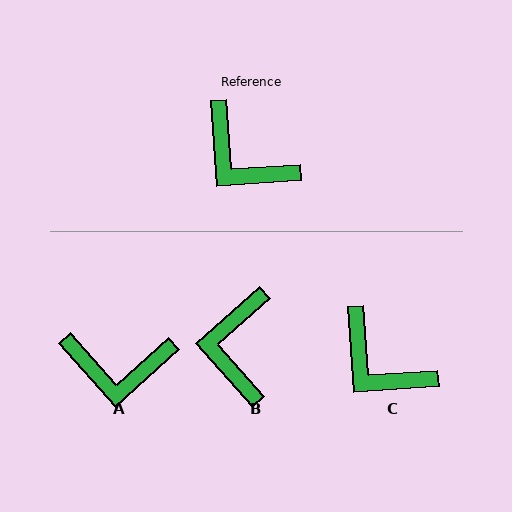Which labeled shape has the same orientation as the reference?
C.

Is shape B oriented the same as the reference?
No, it is off by about 52 degrees.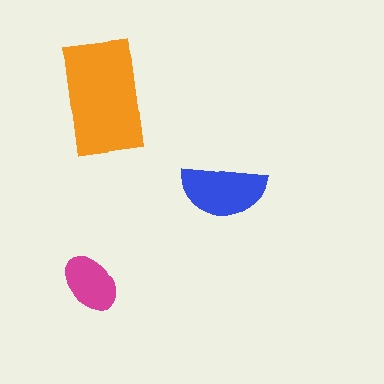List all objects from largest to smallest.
The orange rectangle, the blue semicircle, the magenta ellipse.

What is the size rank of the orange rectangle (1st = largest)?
1st.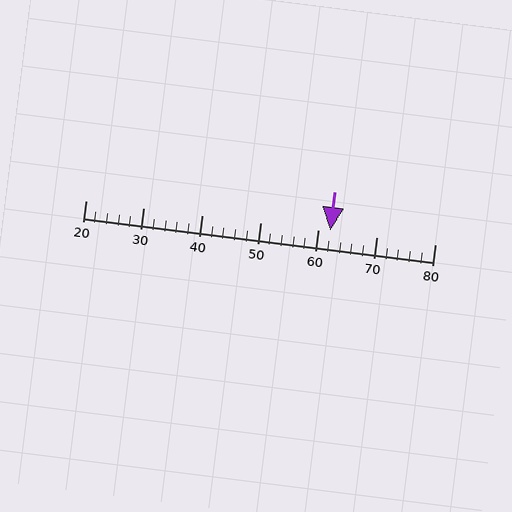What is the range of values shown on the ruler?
The ruler shows values from 20 to 80.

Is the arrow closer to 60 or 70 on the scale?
The arrow is closer to 60.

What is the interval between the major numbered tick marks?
The major tick marks are spaced 10 units apart.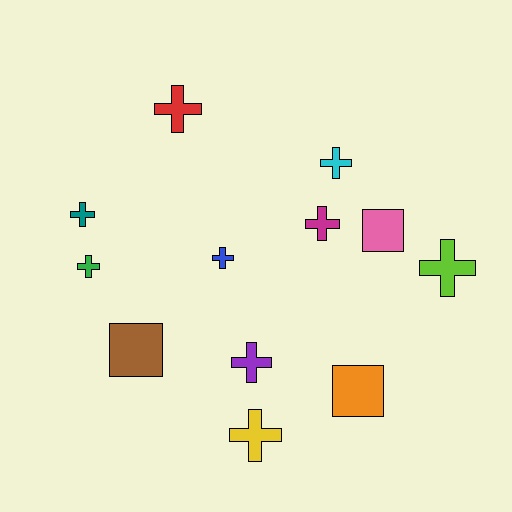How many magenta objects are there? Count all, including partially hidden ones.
There is 1 magenta object.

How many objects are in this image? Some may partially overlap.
There are 12 objects.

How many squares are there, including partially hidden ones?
There are 3 squares.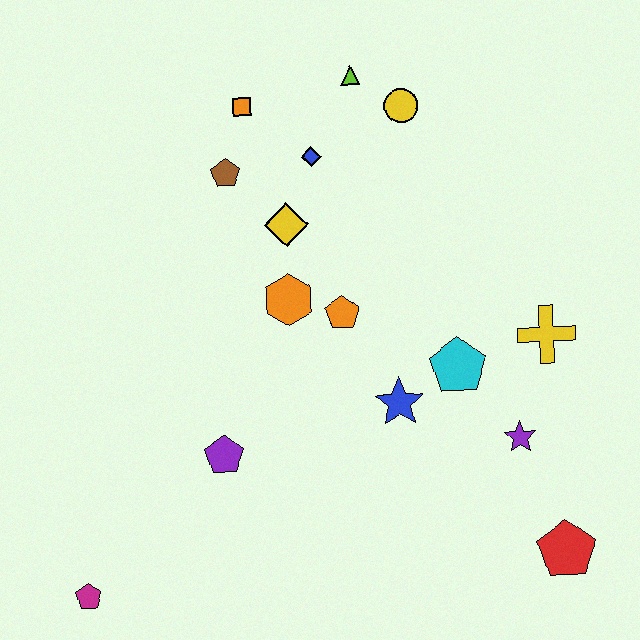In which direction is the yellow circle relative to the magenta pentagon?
The yellow circle is above the magenta pentagon.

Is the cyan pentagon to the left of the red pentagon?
Yes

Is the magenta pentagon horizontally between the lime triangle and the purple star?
No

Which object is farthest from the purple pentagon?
The lime triangle is farthest from the purple pentagon.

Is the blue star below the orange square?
Yes